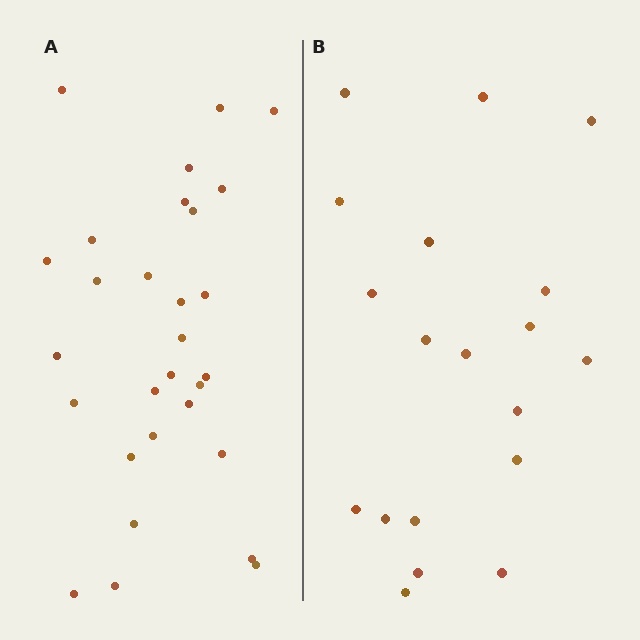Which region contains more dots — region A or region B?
Region A (the left region) has more dots.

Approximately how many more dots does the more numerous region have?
Region A has roughly 10 or so more dots than region B.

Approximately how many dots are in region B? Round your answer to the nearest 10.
About 20 dots. (The exact count is 19, which rounds to 20.)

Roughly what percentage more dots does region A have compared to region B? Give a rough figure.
About 55% more.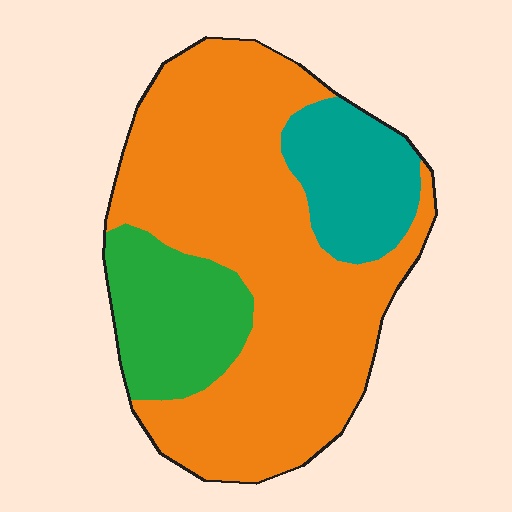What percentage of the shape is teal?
Teal covers about 15% of the shape.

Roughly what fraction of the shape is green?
Green covers about 20% of the shape.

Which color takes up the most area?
Orange, at roughly 65%.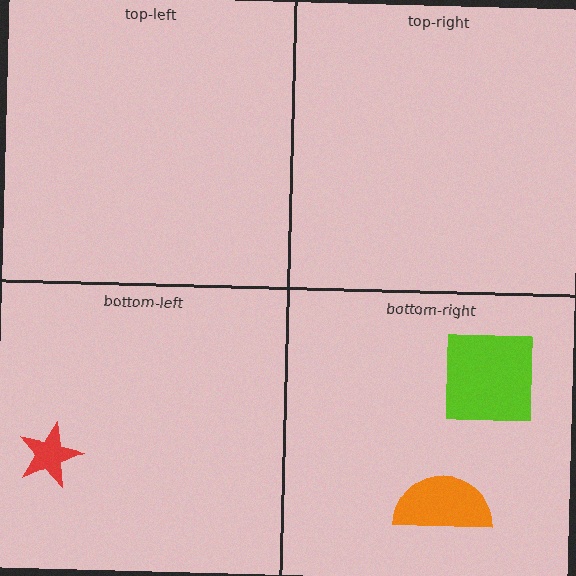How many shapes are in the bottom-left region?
1.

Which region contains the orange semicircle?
The bottom-right region.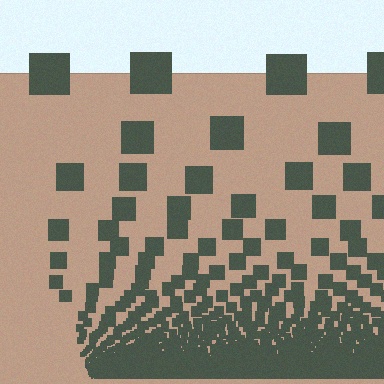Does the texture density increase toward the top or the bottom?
Density increases toward the bottom.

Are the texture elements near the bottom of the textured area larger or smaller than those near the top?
Smaller. The gradient is inverted — elements near the bottom are smaller and denser.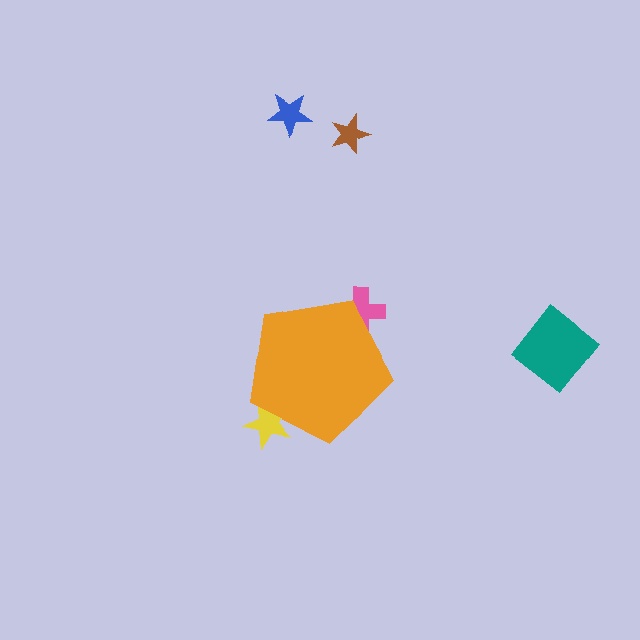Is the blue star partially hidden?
No, the blue star is fully visible.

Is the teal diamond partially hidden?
No, the teal diamond is fully visible.